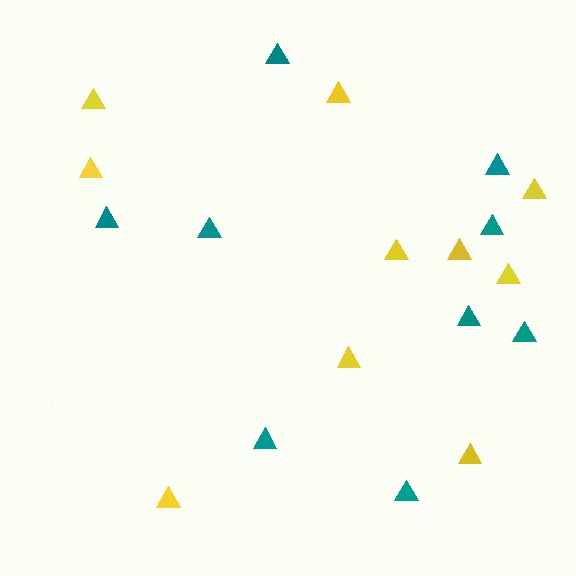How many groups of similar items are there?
There are 2 groups: one group of teal triangles (9) and one group of yellow triangles (10).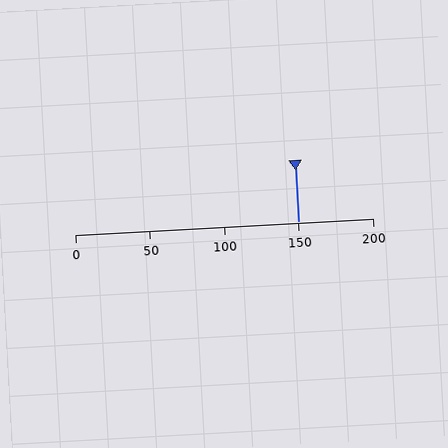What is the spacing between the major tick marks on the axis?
The major ticks are spaced 50 apart.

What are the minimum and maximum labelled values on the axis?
The axis runs from 0 to 200.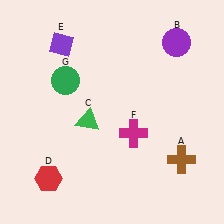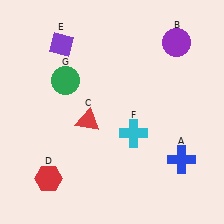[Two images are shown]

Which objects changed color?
A changed from brown to blue. C changed from green to red. F changed from magenta to cyan.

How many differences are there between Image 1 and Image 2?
There are 3 differences between the two images.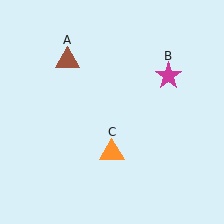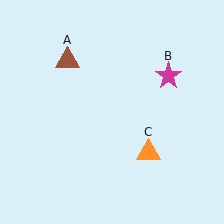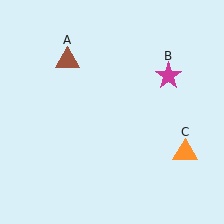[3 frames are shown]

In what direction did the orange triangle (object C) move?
The orange triangle (object C) moved right.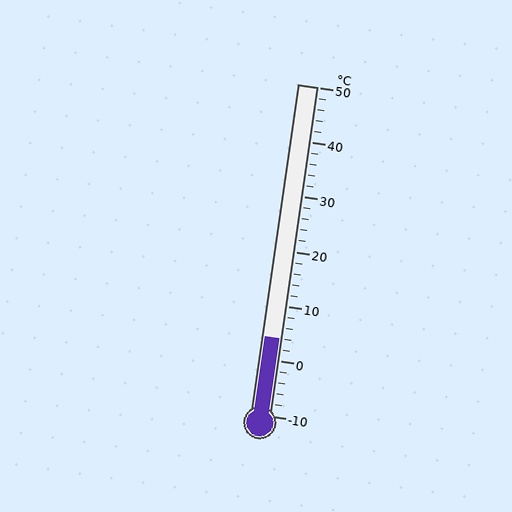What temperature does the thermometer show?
The thermometer shows approximately 4°C.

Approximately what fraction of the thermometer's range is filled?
The thermometer is filled to approximately 25% of its range.